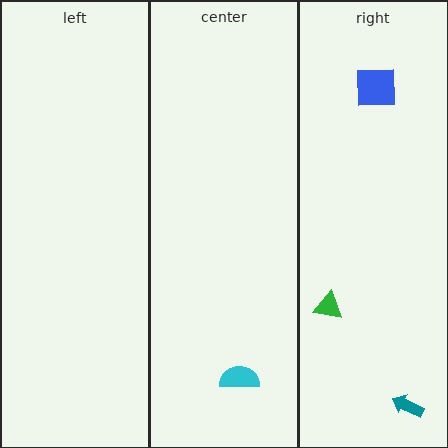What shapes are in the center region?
The cyan semicircle.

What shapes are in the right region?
The blue square, the teal arrow, the green triangle.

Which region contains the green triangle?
The right region.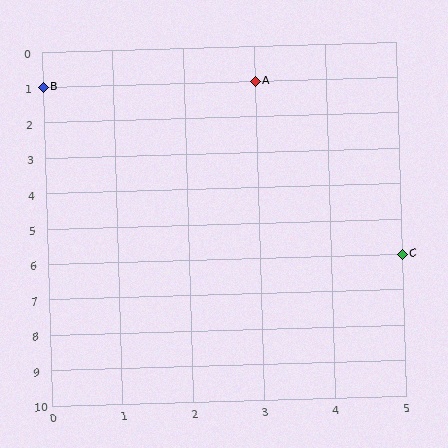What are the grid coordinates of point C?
Point C is at grid coordinates (5, 6).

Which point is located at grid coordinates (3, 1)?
Point A is at (3, 1).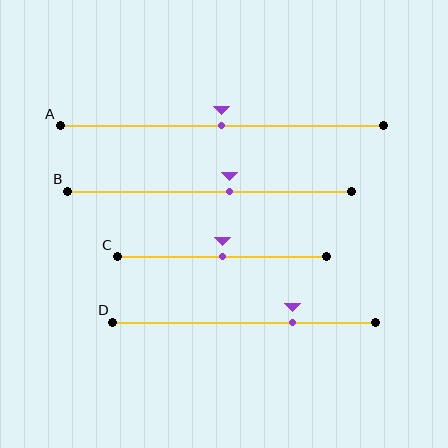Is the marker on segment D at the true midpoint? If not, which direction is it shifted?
No, the marker on segment D is shifted to the right by about 18% of the segment length.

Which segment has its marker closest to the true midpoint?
Segment A has its marker closest to the true midpoint.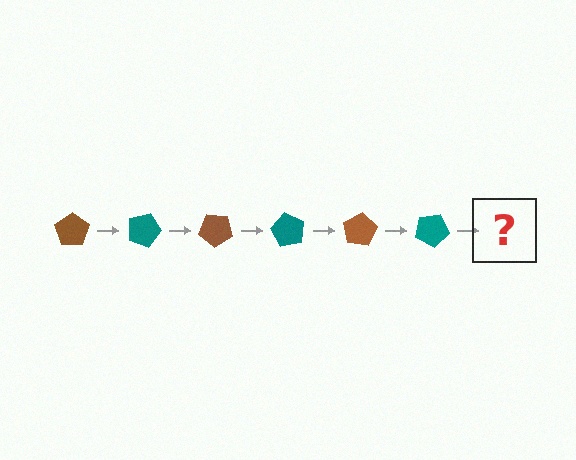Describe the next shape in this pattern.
It should be a brown pentagon, rotated 120 degrees from the start.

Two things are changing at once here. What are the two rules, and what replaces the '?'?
The two rules are that it rotates 20 degrees each step and the color cycles through brown and teal. The '?' should be a brown pentagon, rotated 120 degrees from the start.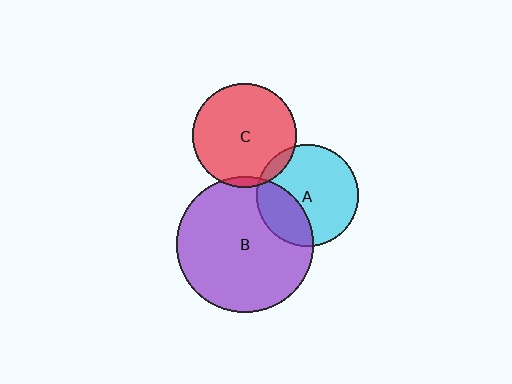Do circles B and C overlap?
Yes.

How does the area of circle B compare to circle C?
Approximately 1.7 times.